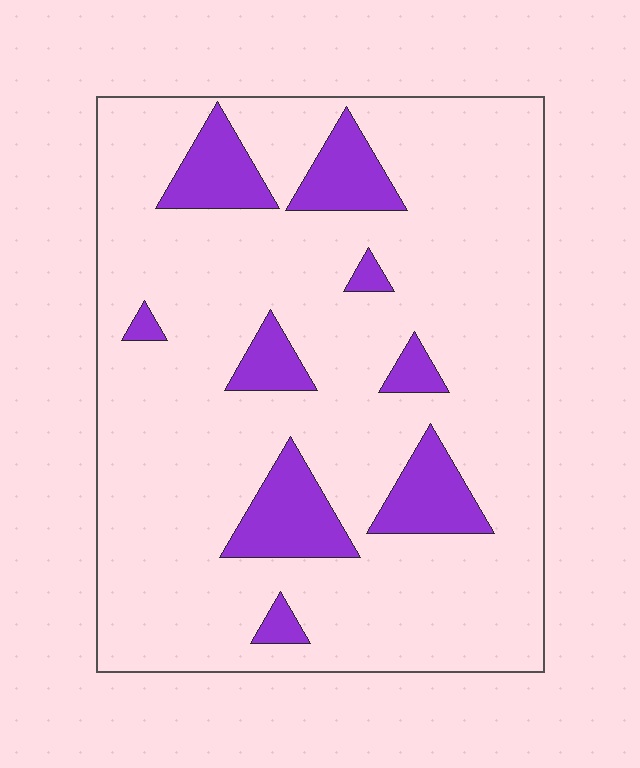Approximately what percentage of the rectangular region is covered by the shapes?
Approximately 15%.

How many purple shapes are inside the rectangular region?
9.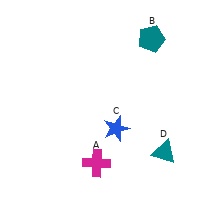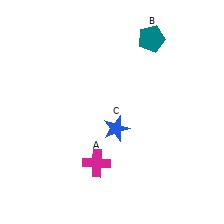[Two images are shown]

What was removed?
The teal triangle (D) was removed in Image 2.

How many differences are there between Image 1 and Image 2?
There is 1 difference between the two images.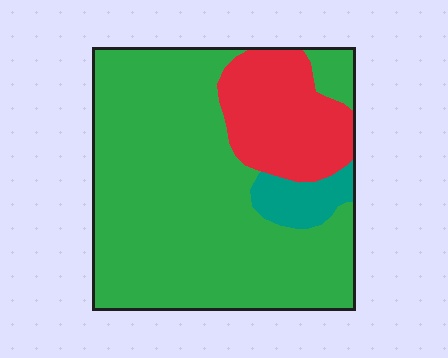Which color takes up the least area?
Teal, at roughly 5%.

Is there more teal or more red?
Red.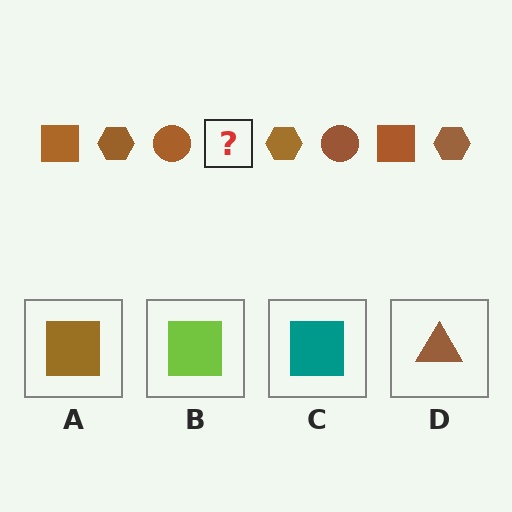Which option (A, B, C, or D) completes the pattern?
A.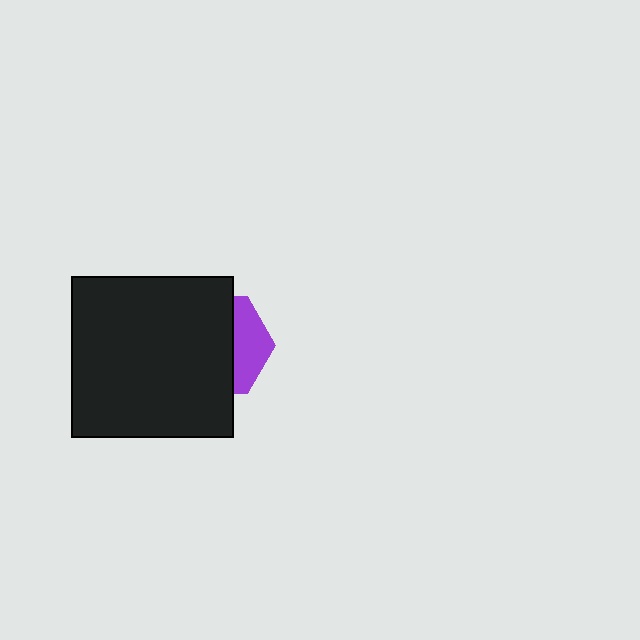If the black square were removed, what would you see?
You would see the complete purple hexagon.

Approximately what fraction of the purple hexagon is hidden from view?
Roughly 67% of the purple hexagon is hidden behind the black square.